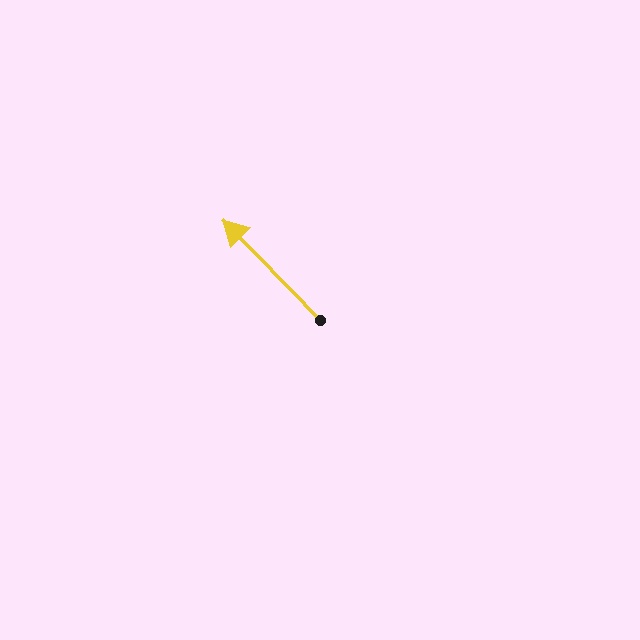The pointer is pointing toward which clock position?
Roughly 11 o'clock.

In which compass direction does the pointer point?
Northwest.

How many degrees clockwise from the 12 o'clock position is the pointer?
Approximately 316 degrees.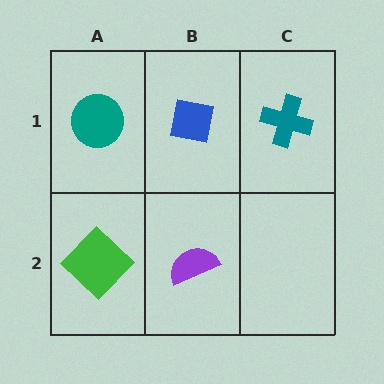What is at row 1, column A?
A teal circle.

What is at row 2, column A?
A green diamond.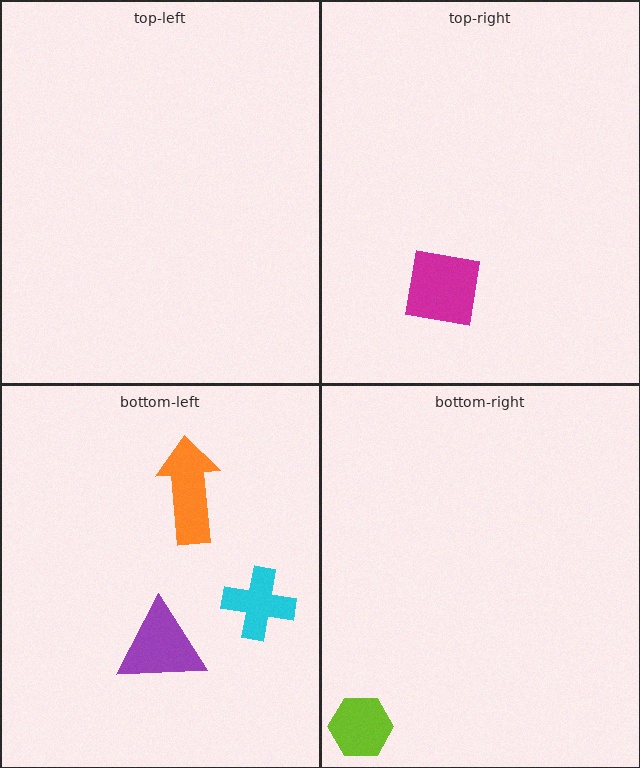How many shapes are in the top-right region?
1.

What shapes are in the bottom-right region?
The lime hexagon.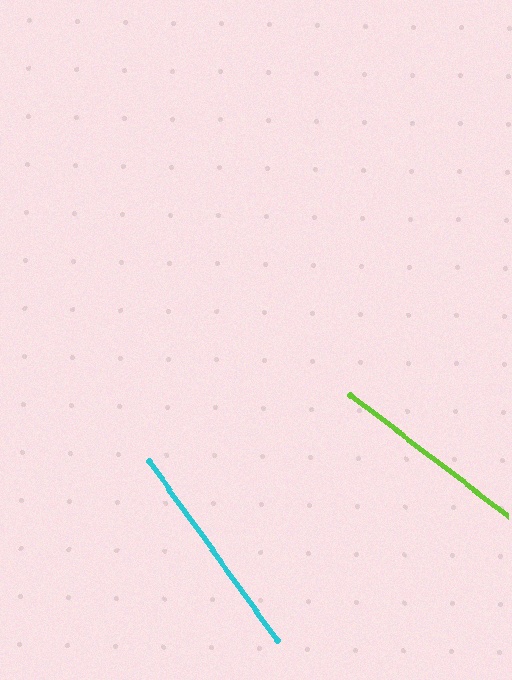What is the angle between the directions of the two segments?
Approximately 17 degrees.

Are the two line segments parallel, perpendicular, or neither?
Neither parallel nor perpendicular — they differ by about 17°.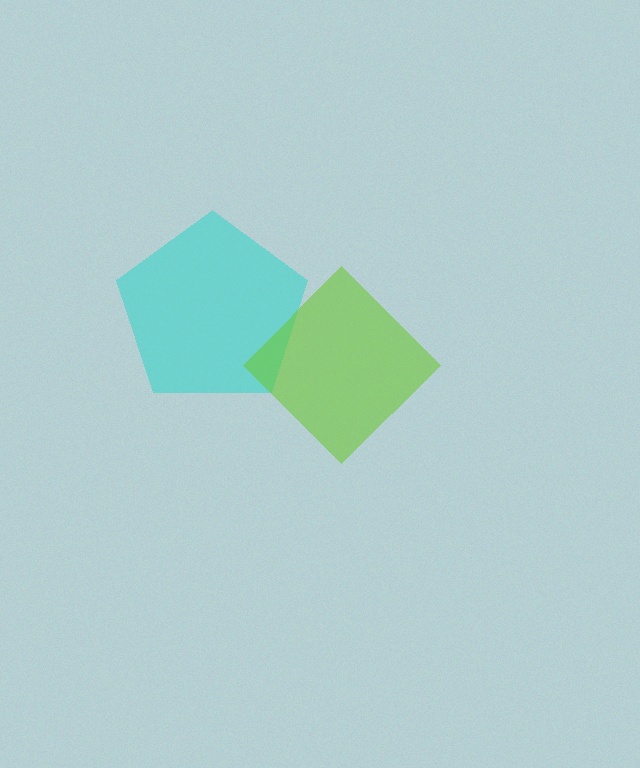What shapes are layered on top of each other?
The layered shapes are: a cyan pentagon, a lime diamond.